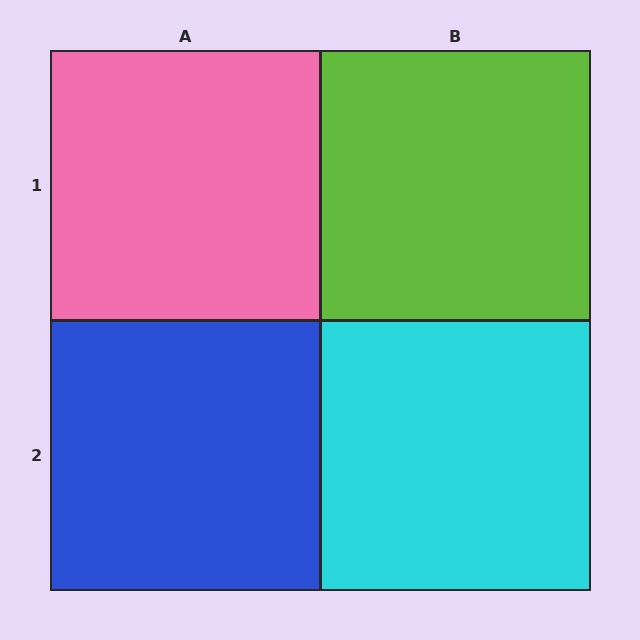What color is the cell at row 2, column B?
Cyan.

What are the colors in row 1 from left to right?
Pink, lime.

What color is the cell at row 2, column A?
Blue.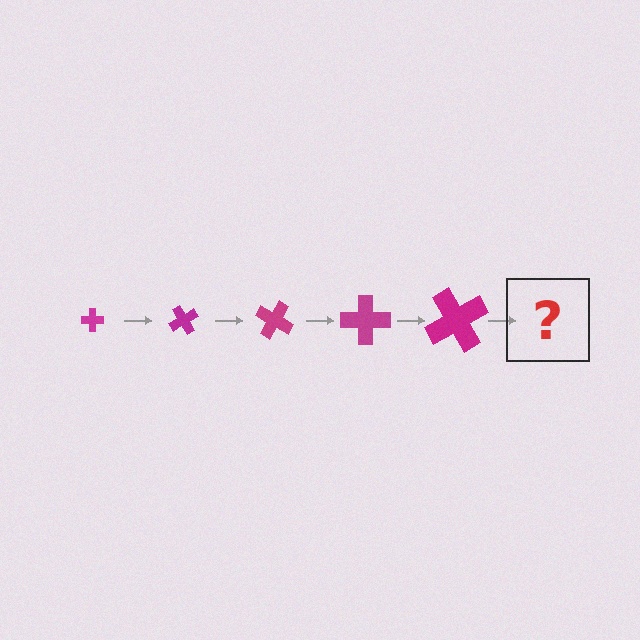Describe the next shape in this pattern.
It should be a cross, larger than the previous one and rotated 300 degrees from the start.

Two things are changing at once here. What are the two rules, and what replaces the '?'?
The two rules are that the cross grows larger each step and it rotates 60 degrees each step. The '?' should be a cross, larger than the previous one and rotated 300 degrees from the start.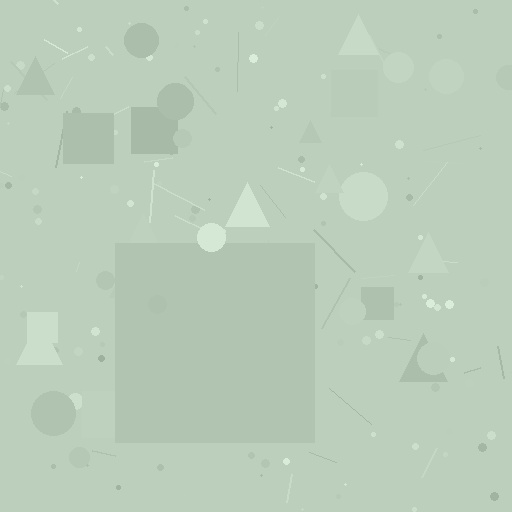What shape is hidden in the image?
A square is hidden in the image.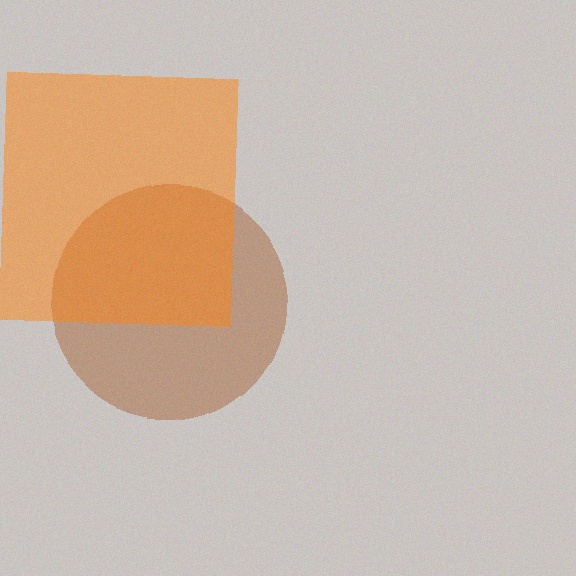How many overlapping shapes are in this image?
There are 2 overlapping shapes in the image.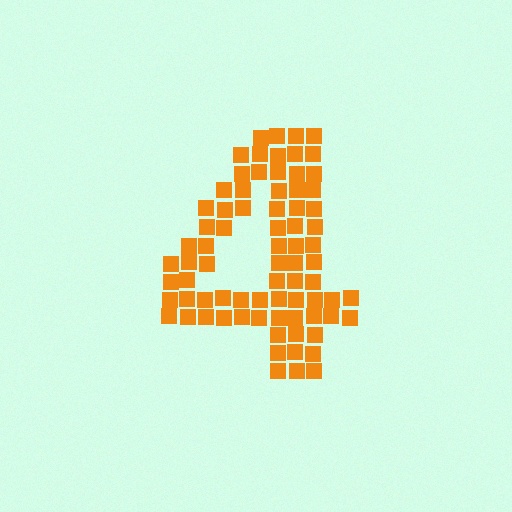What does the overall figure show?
The overall figure shows the digit 4.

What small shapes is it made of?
It is made of small squares.